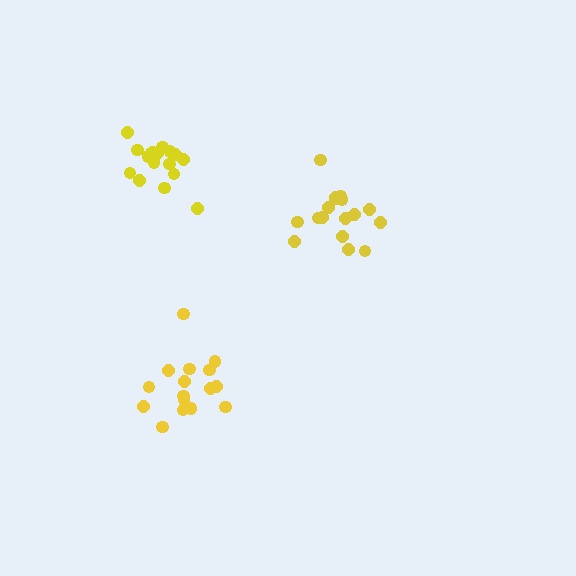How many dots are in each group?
Group 1: 16 dots, Group 2: 17 dots, Group 3: 17 dots (50 total).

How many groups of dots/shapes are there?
There are 3 groups.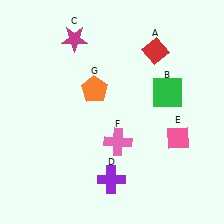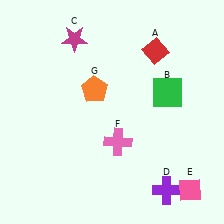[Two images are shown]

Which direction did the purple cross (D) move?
The purple cross (D) moved right.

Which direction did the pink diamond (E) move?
The pink diamond (E) moved down.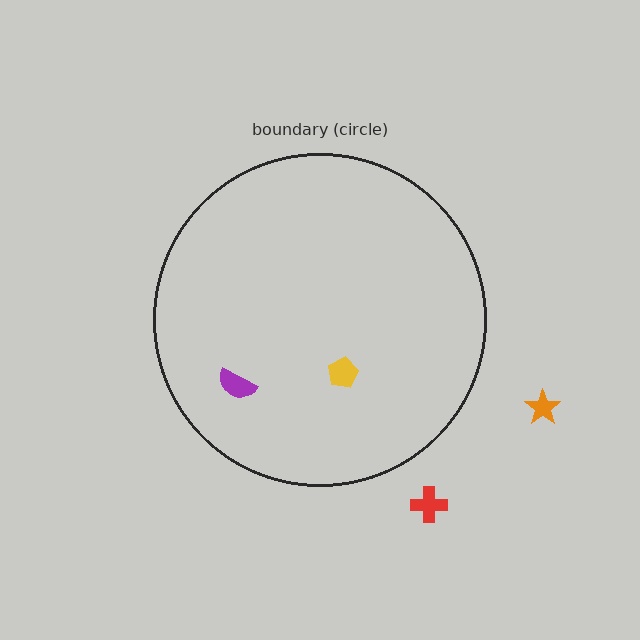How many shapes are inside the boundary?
2 inside, 2 outside.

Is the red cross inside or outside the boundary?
Outside.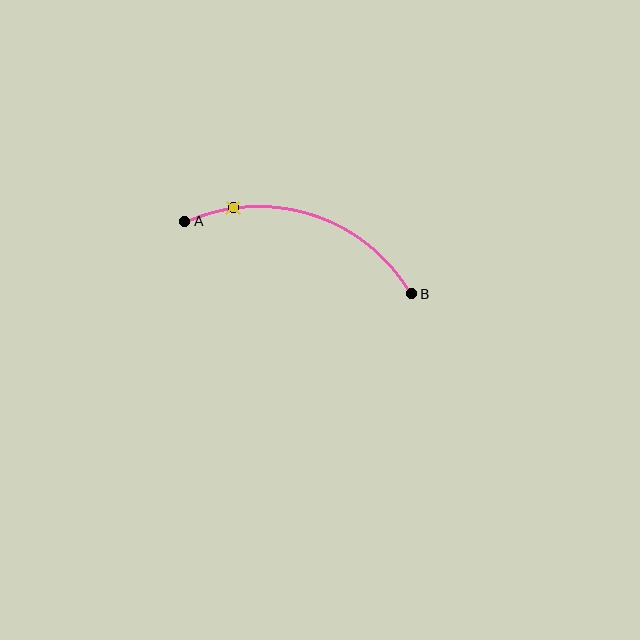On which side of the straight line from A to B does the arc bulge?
The arc bulges above the straight line connecting A and B.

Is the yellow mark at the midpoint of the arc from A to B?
No. The yellow mark lies on the arc but is closer to endpoint A. The arc midpoint would be at the point on the curve equidistant along the arc from both A and B.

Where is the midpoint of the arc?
The arc midpoint is the point on the curve farthest from the straight line joining A and B. It sits above that line.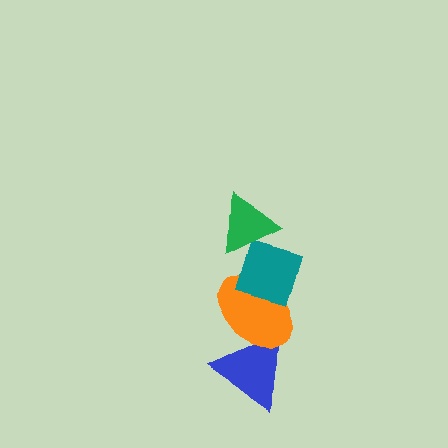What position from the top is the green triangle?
The green triangle is 1st from the top.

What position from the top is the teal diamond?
The teal diamond is 2nd from the top.